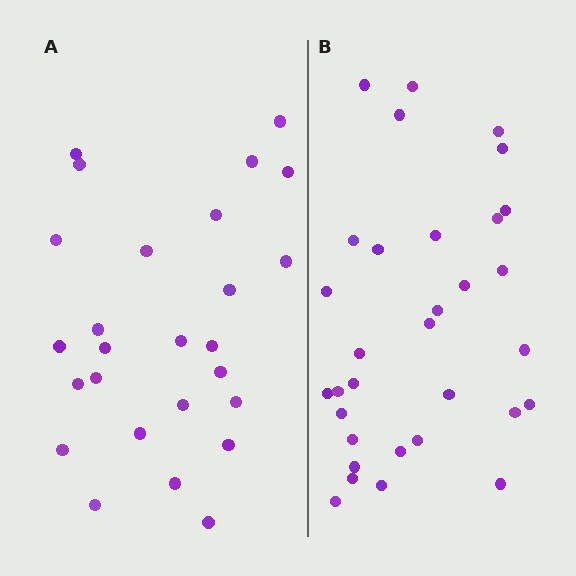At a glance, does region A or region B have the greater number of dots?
Region B (the right region) has more dots.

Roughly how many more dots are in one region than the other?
Region B has about 6 more dots than region A.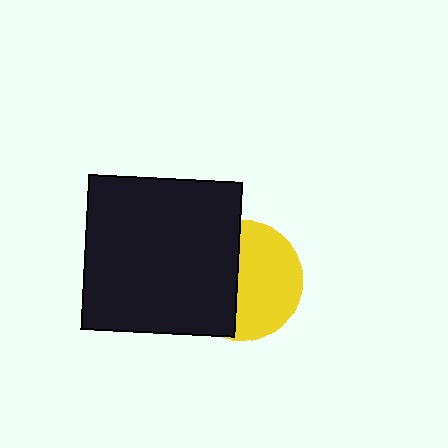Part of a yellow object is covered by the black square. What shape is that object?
It is a circle.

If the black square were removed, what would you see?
You would see the complete yellow circle.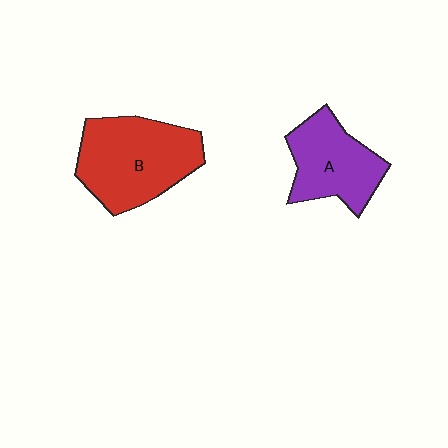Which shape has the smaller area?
Shape A (purple).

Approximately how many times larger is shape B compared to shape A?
Approximately 1.4 times.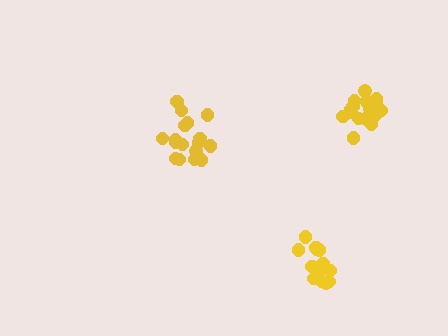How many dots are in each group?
Group 1: 19 dots, Group 2: 15 dots, Group 3: 20 dots (54 total).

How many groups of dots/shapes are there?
There are 3 groups.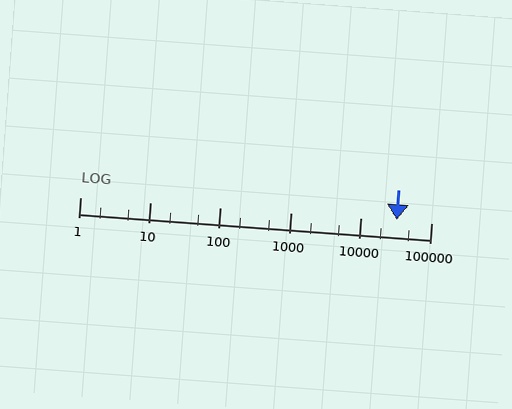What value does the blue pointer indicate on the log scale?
The pointer indicates approximately 32000.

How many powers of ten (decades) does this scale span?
The scale spans 5 decades, from 1 to 100000.